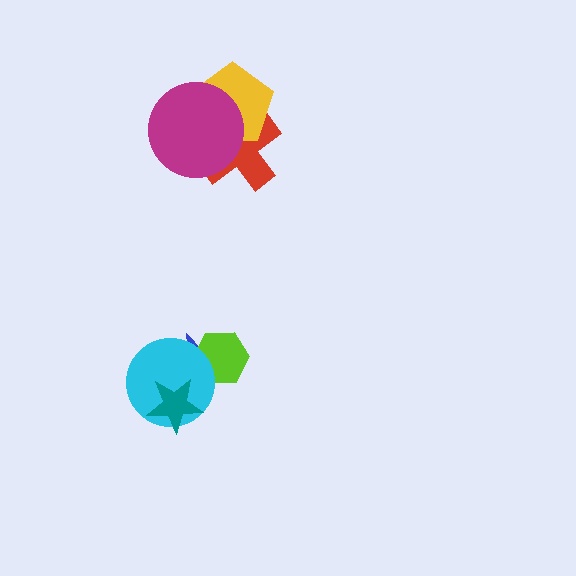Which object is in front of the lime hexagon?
The cyan circle is in front of the lime hexagon.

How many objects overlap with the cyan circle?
3 objects overlap with the cyan circle.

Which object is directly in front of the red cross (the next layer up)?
The yellow pentagon is directly in front of the red cross.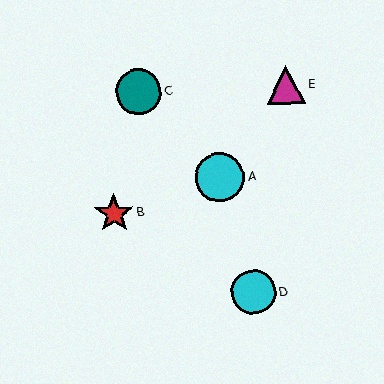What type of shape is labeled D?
Shape D is a cyan circle.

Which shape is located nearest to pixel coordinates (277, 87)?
The magenta triangle (labeled E) at (286, 85) is nearest to that location.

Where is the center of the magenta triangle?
The center of the magenta triangle is at (286, 85).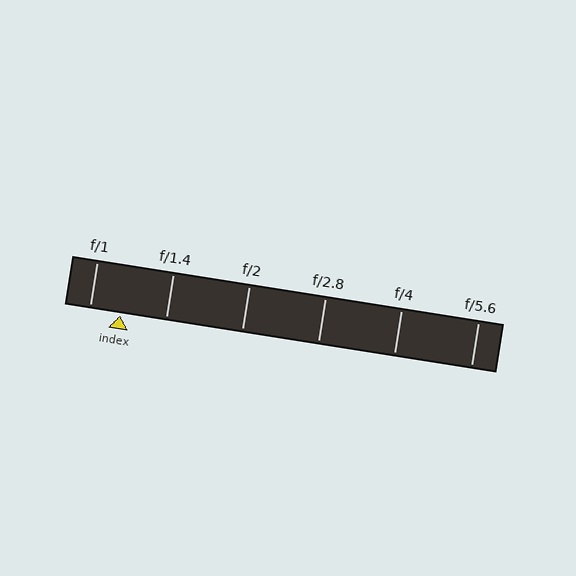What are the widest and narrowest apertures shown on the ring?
The widest aperture shown is f/1 and the narrowest is f/5.6.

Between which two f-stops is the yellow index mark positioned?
The index mark is between f/1 and f/1.4.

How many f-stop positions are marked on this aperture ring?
There are 6 f-stop positions marked.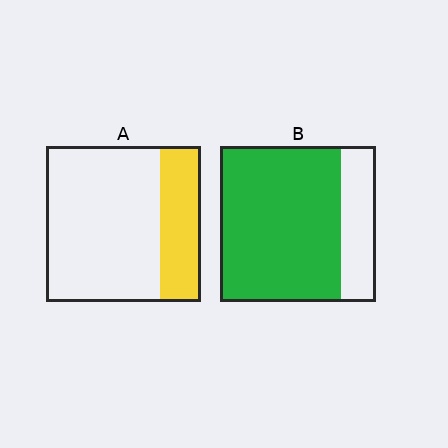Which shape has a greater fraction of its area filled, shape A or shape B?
Shape B.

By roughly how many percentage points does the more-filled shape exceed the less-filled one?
By roughly 50 percentage points (B over A).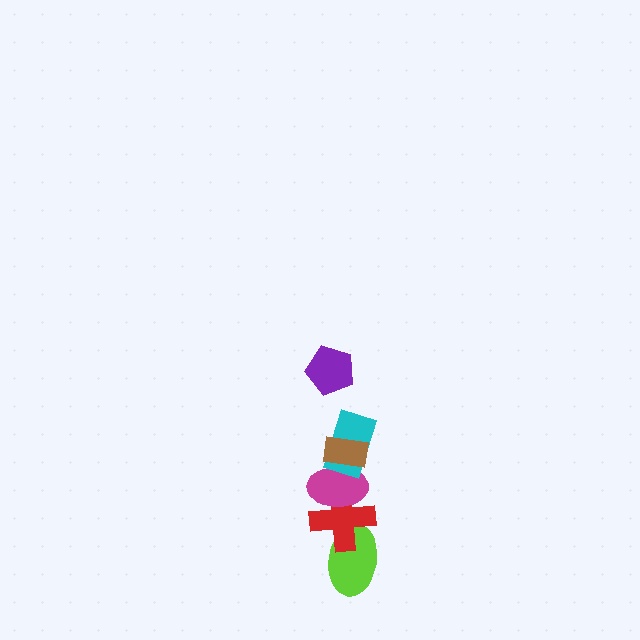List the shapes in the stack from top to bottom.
From top to bottom: the purple pentagon, the brown rectangle, the cyan rectangle, the magenta ellipse, the red cross, the lime ellipse.